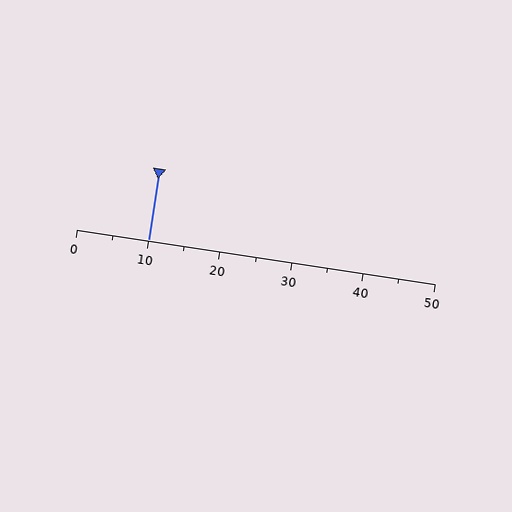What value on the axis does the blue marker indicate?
The marker indicates approximately 10.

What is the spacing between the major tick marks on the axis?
The major ticks are spaced 10 apart.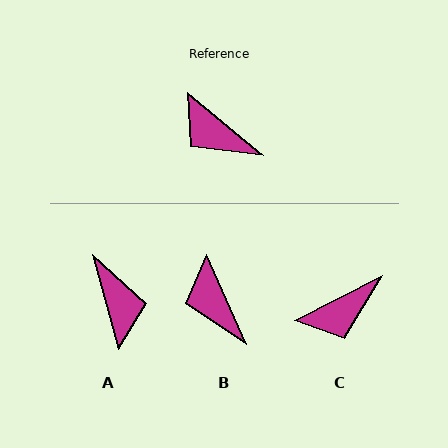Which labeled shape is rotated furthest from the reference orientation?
A, about 145 degrees away.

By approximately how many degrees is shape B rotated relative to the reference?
Approximately 27 degrees clockwise.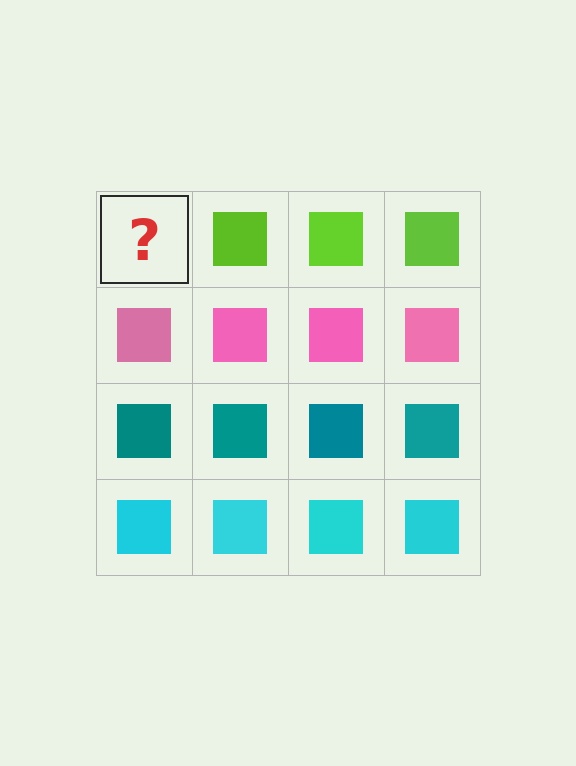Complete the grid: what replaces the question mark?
The question mark should be replaced with a lime square.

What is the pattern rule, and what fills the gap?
The rule is that each row has a consistent color. The gap should be filled with a lime square.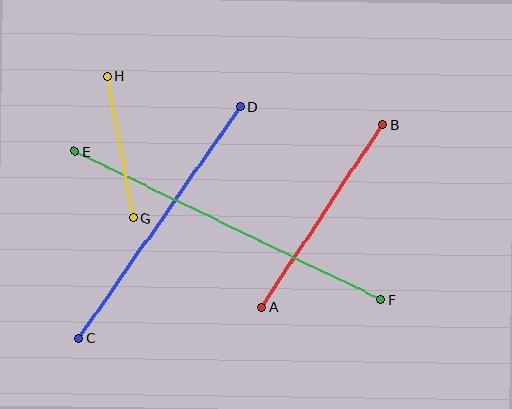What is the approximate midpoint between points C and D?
The midpoint is at approximately (160, 222) pixels.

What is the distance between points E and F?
The distance is approximately 340 pixels.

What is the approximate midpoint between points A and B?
The midpoint is at approximately (322, 216) pixels.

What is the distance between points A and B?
The distance is approximately 220 pixels.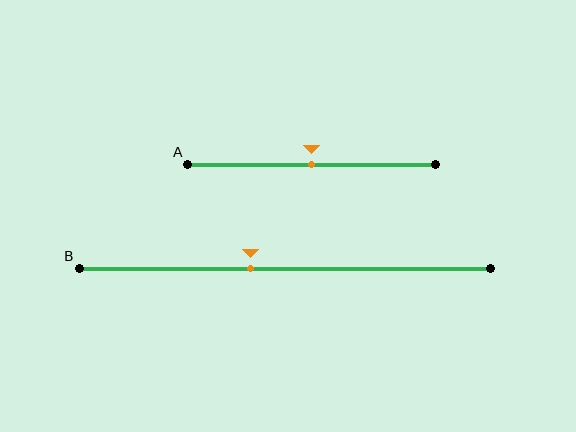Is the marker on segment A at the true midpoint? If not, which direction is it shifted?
Yes, the marker on segment A is at the true midpoint.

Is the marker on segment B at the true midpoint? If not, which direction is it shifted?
No, the marker on segment B is shifted to the left by about 8% of the segment length.